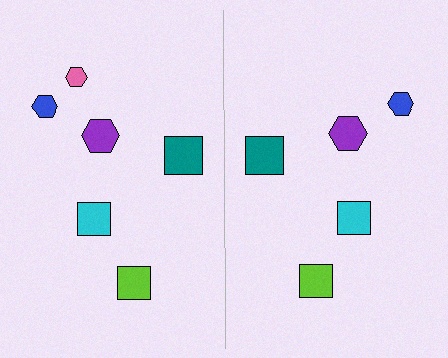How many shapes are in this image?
There are 11 shapes in this image.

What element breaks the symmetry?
A pink hexagon is missing from the right side.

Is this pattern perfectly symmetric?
No, the pattern is not perfectly symmetric. A pink hexagon is missing from the right side.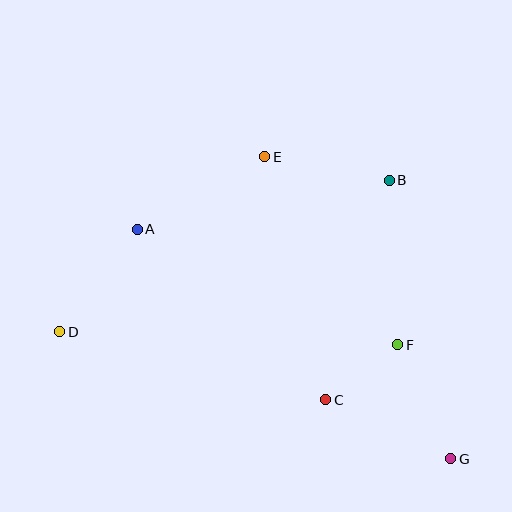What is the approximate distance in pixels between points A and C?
The distance between A and C is approximately 254 pixels.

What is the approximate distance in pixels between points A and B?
The distance between A and B is approximately 257 pixels.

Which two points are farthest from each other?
Points D and G are farthest from each other.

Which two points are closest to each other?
Points C and F are closest to each other.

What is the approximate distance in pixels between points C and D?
The distance between C and D is approximately 275 pixels.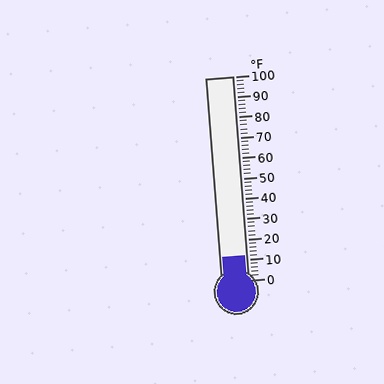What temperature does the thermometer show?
The thermometer shows approximately 12°F.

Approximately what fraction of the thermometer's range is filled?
The thermometer is filled to approximately 10% of its range.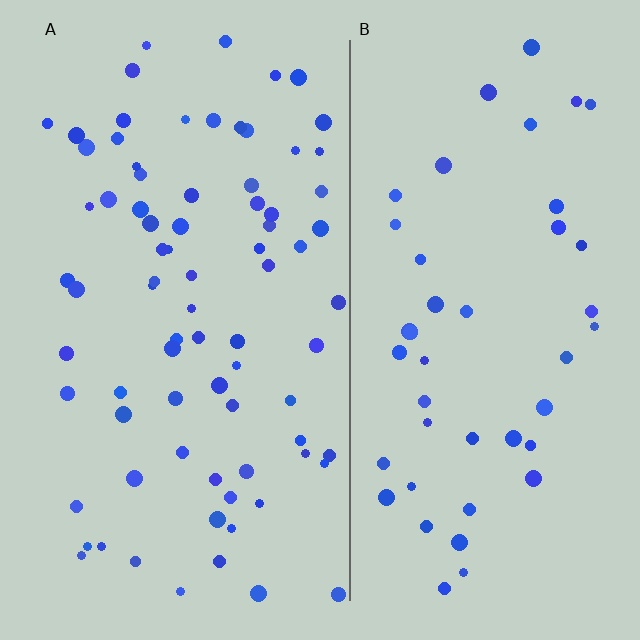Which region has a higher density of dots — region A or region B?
A (the left).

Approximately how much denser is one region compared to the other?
Approximately 1.7× — region A over region B.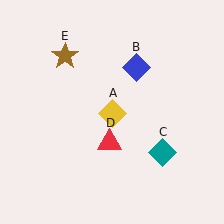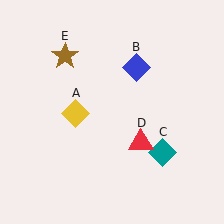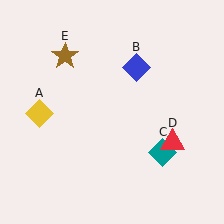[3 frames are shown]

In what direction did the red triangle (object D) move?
The red triangle (object D) moved right.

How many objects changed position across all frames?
2 objects changed position: yellow diamond (object A), red triangle (object D).